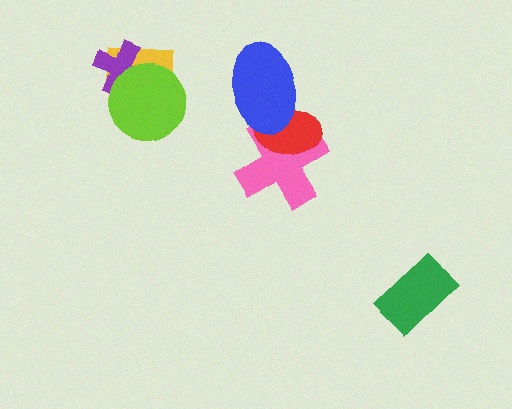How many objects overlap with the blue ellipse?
2 objects overlap with the blue ellipse.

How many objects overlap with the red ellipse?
2 objects overlap with the red ellipse.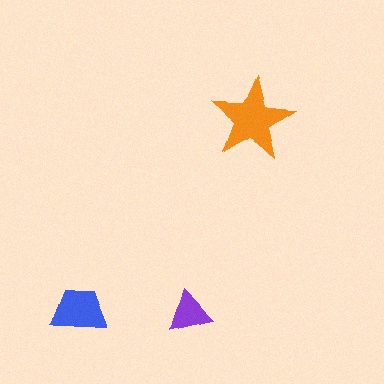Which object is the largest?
The orange star.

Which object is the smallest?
The purple triangle.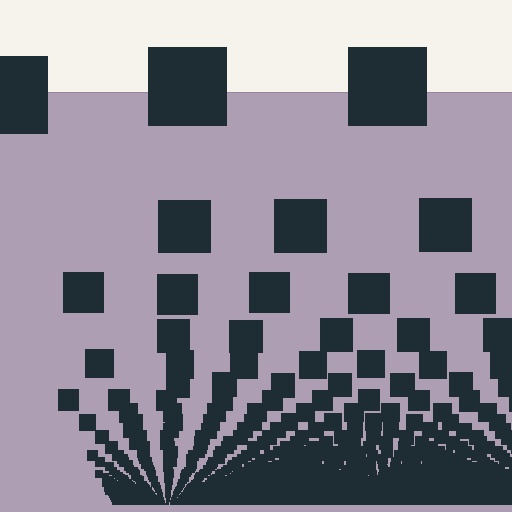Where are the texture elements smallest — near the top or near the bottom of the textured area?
Near the bottom.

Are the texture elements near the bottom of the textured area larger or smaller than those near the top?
Smaller. The gradient is inverted — elements near the bottom are smaller and denser.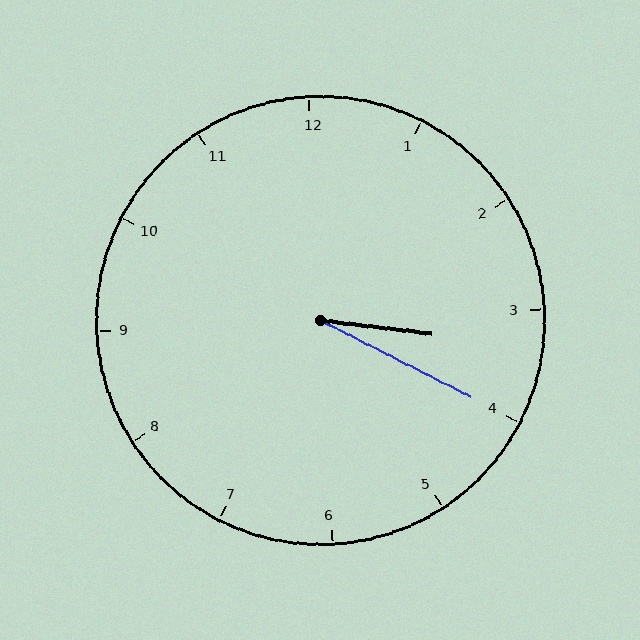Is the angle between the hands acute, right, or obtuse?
It is acute.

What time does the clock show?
3:20.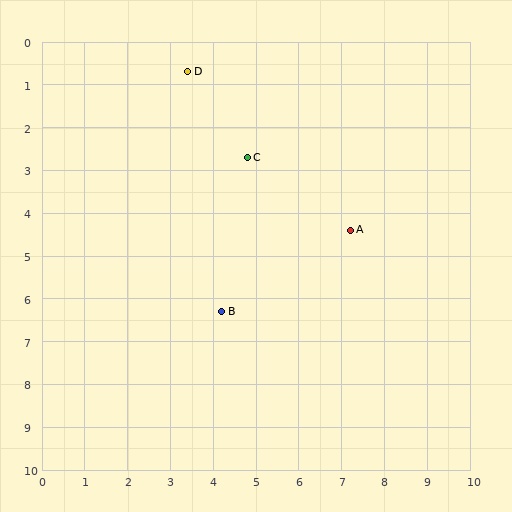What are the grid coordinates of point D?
Point D is at approximately (3.4, 0.7).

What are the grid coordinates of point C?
Point C is at approximately (4.8, 2.7).